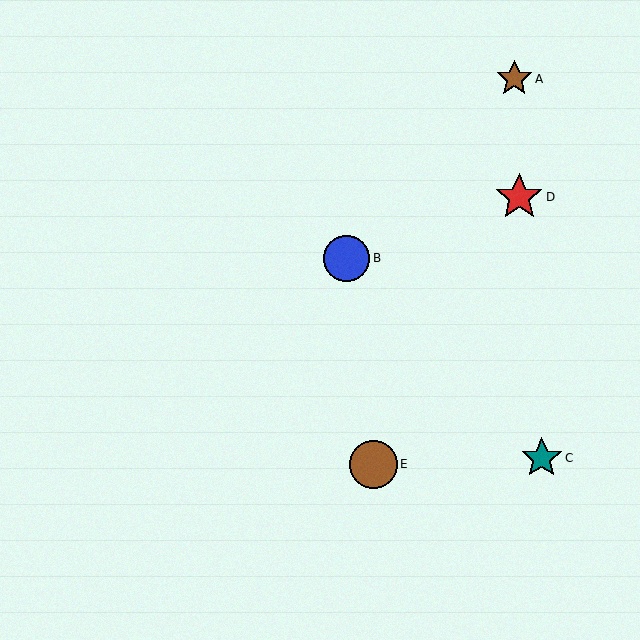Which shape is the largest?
The brown circle (labeled E) is the largest.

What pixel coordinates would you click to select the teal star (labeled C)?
Click at (542, 458) to select the teal star C.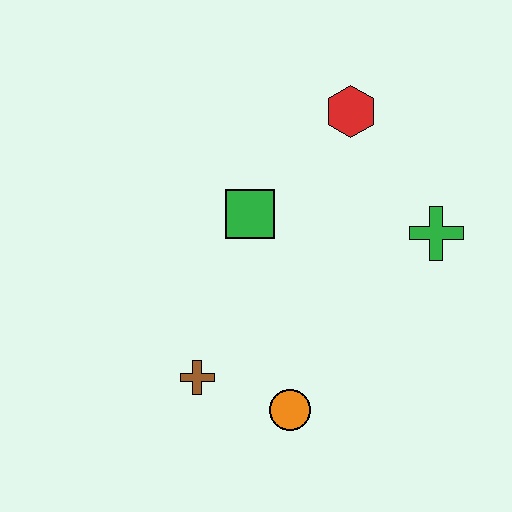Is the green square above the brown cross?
Yes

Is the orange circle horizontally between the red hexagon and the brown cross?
Yes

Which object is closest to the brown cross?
The orange circle is closest to the brown cross.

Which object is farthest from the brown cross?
The red hexagon is farthest from the brown cross.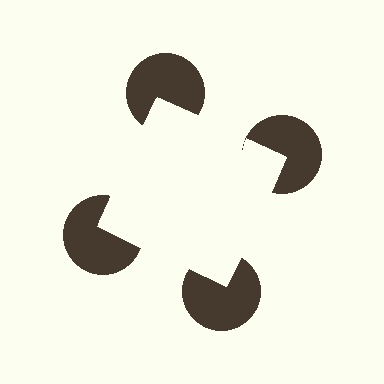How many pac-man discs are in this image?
There are 4 — one at each vertex of the illusory square.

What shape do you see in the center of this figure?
An illusory square — its edges are inferred from the aligned wedge cuts in the pac-man discs, not physically drawn.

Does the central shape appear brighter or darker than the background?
It typically appears slightly brighter than the background, even though no actual brightness change is drawn.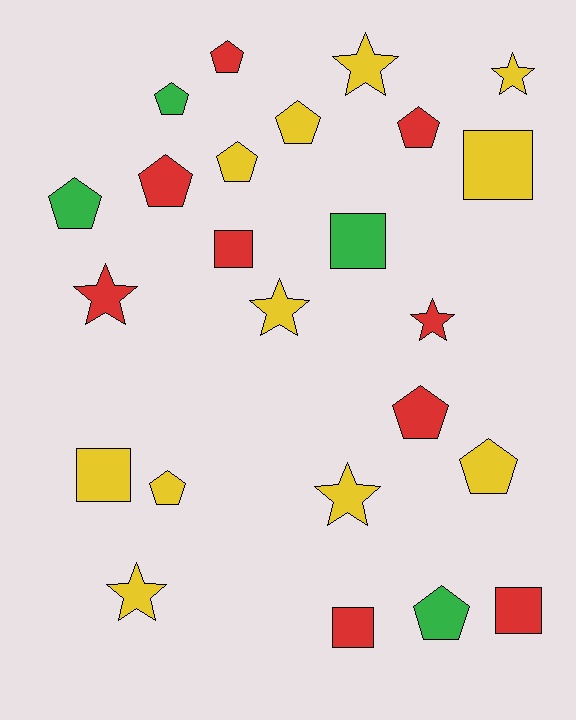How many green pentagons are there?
There are 3 green pentagons.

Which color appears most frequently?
Yellow, with 11 objects.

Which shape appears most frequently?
Pentagon, with 11 objects.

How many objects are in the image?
There are 24 objects.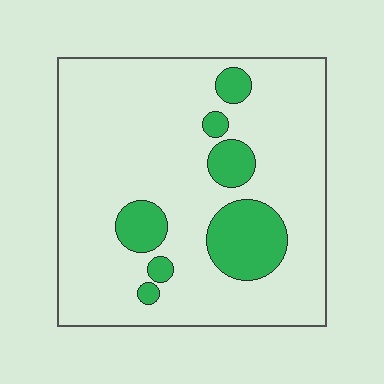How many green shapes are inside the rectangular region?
7.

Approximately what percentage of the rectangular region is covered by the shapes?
Approximately 15%.